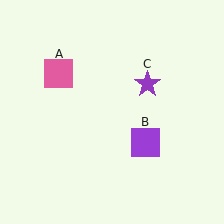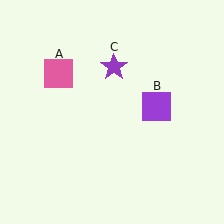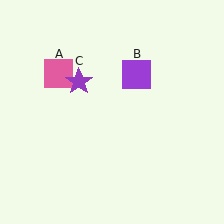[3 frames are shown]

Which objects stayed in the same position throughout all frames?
Pink square (object A) remained stationary.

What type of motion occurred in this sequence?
The purple square (object B), purple star (object C) rotated counterclockwise around the center of the scene.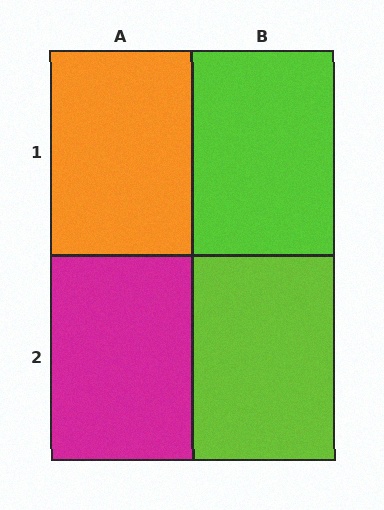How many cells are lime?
2 cells are lime.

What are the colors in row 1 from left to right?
Orange, lime.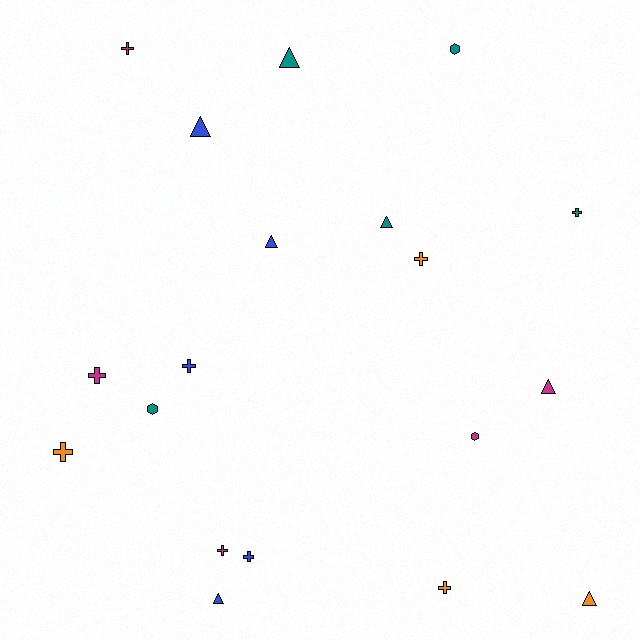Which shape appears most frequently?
Cross, with 9 objects.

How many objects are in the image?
There are 19 objects.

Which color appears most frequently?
Magenta, with 5 objects.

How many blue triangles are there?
There are 3 blue triangles.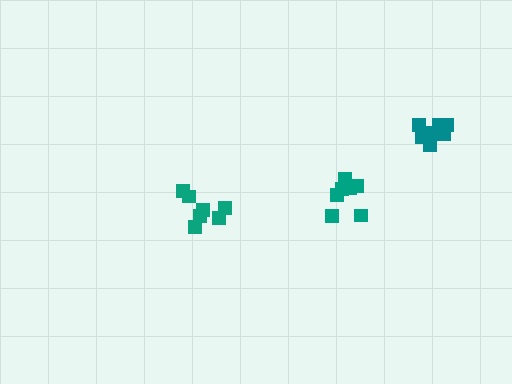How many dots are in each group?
Group 1: 7 dots, Group 2: 8 dots, Group 3: 7 dots (22 total).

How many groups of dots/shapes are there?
There are 3 groups.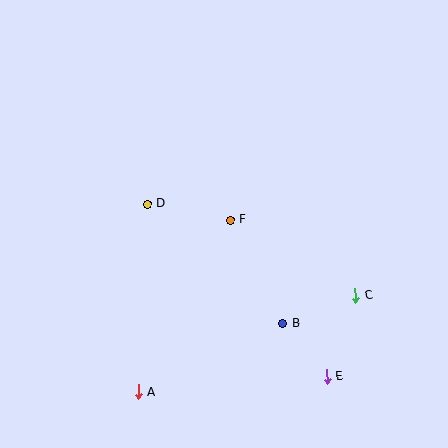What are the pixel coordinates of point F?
Point F is at (230, 220).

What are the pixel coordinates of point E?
Point E is at (327, 376).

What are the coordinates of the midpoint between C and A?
The midpoint between C and A is at (247, 344).